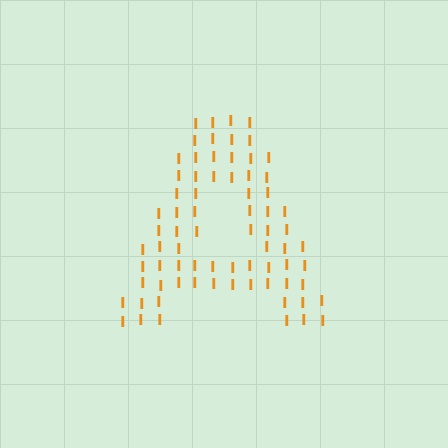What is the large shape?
The large shape is the letter A.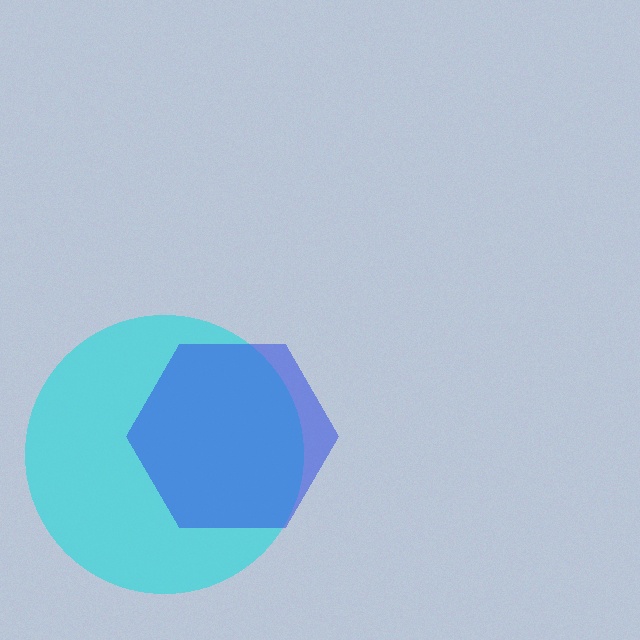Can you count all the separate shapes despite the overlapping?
Yes, there are 2 separate shapes.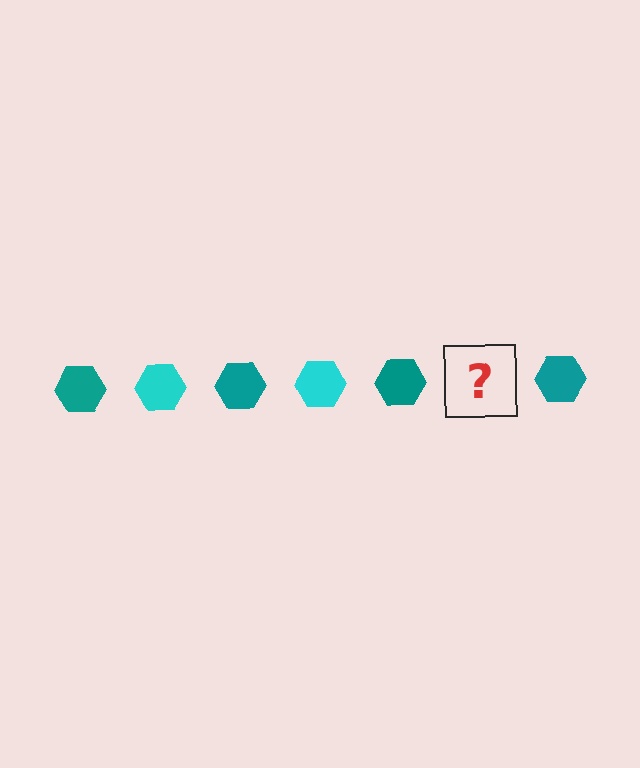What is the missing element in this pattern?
The missing element is a cyan hexagon.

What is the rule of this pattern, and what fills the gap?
The rule is that the pattern cycles through teal, cyan hexagons. The gap should be filled with a cyan hexagon.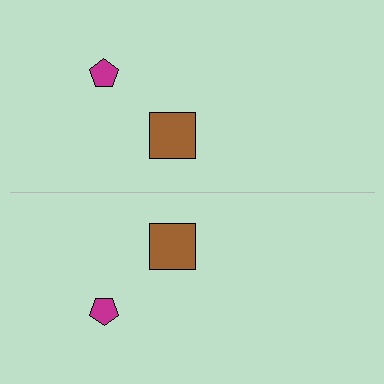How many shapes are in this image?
There are 4 shapes in this image.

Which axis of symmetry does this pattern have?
The pattern has a horizontal axis of symmetry running through the center of the image.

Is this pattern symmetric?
Yes, this pattern has bilateral (reflection) symmetry.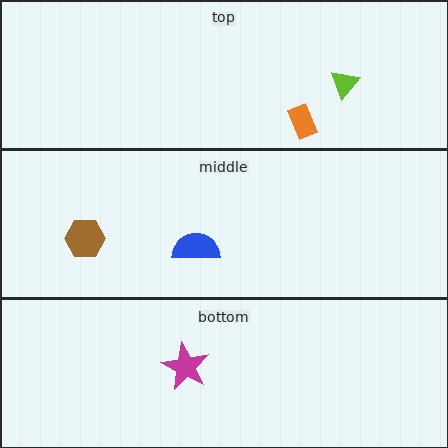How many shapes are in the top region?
2.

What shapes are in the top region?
The lime triangle, the orange rectangle.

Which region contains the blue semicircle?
The middle region.